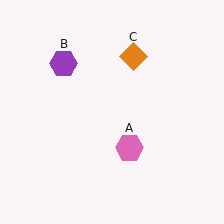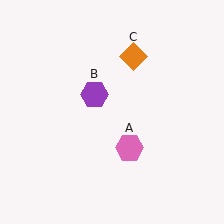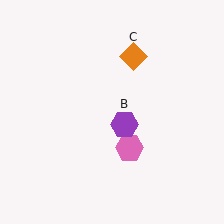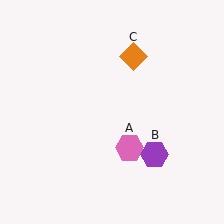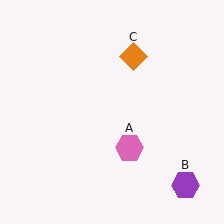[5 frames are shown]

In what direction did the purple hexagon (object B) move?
The purple hexagon (object B) moved down and to the right.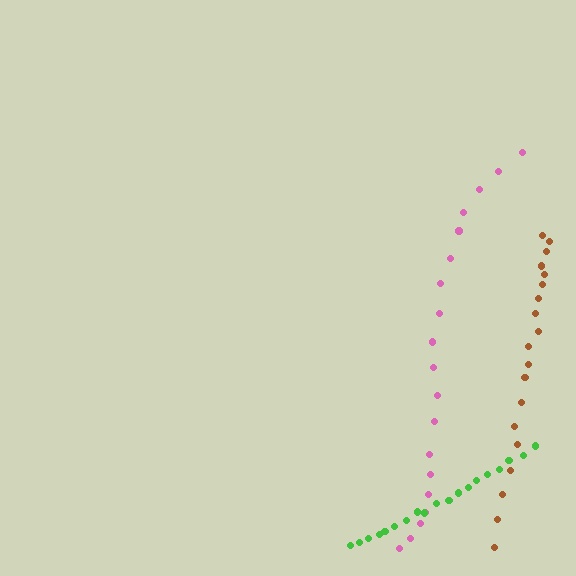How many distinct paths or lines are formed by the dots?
There are 3 distinct paths.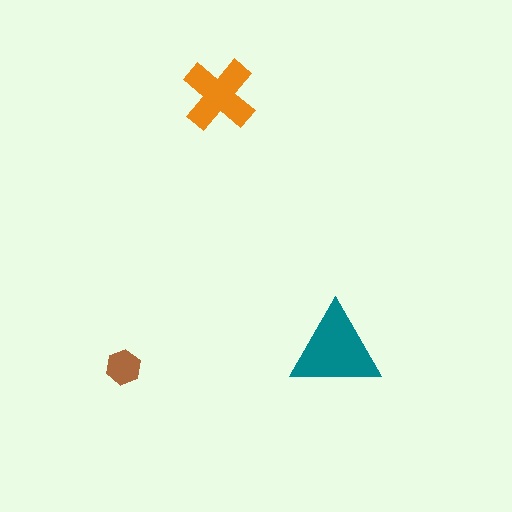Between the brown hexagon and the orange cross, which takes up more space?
The orange cross.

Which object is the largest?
The teal triangle.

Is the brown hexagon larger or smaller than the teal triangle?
Smaller.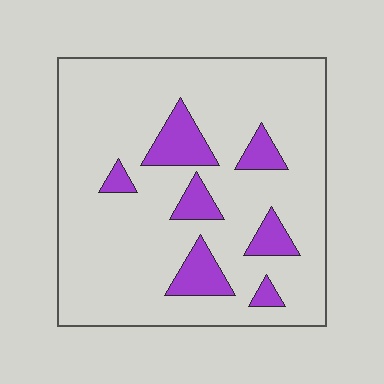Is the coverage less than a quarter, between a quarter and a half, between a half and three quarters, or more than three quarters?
Less than a quarter.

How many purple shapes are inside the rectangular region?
7.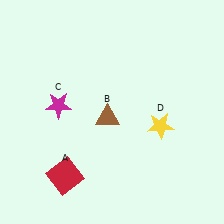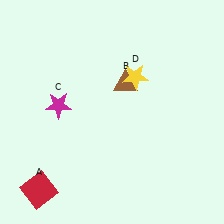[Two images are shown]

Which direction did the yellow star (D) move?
The yellow star (D) moved up.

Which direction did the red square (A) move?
The red square (A) moved left.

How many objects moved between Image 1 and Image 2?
3 objects moved between the two images.